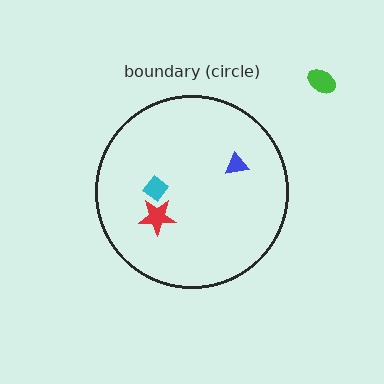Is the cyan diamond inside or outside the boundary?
Inside.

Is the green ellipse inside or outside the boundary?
Outside.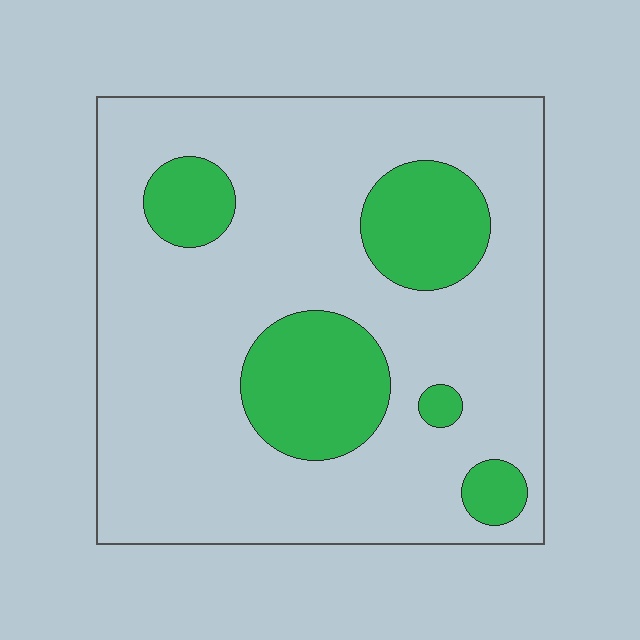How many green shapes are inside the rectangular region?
5.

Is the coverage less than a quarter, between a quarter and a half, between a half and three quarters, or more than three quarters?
Less than a quarter.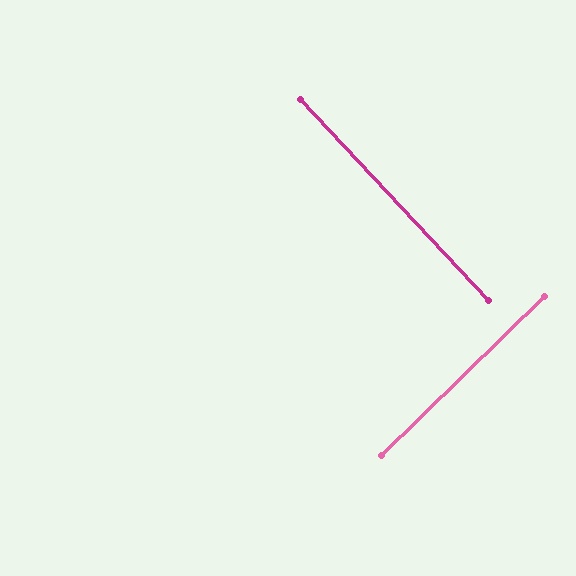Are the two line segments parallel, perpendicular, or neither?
Perpendicular — they meet at approximately 89°.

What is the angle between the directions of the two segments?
Approximately 89 degrees.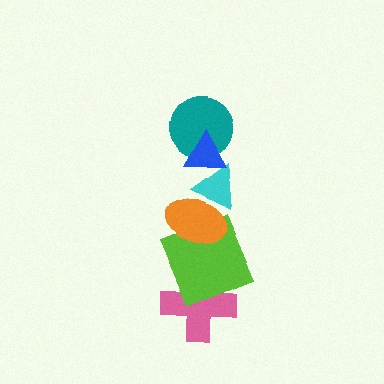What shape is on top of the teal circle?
The blue triangle is on top of the teal circle.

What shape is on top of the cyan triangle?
The teal circle is on top of the cyan triangle.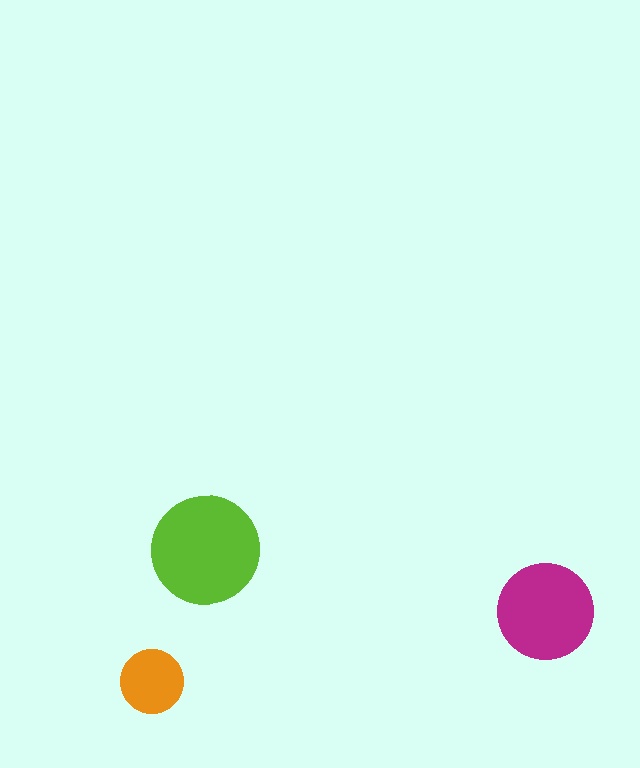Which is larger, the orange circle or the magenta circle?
The magenta one.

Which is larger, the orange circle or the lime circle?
The lime one.